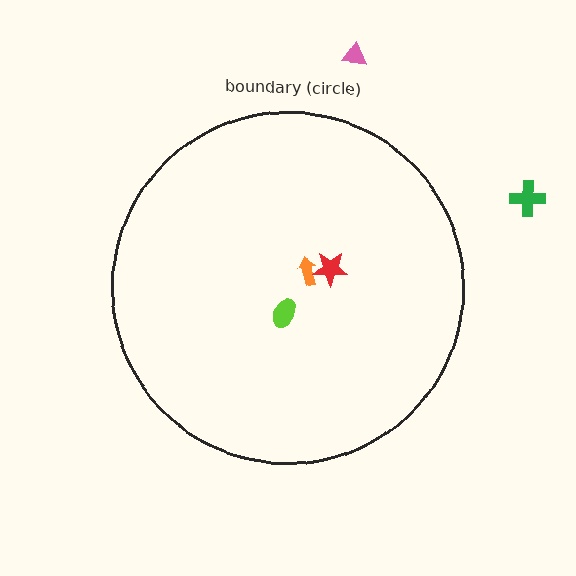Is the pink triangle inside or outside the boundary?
Outside.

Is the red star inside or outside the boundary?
Inside.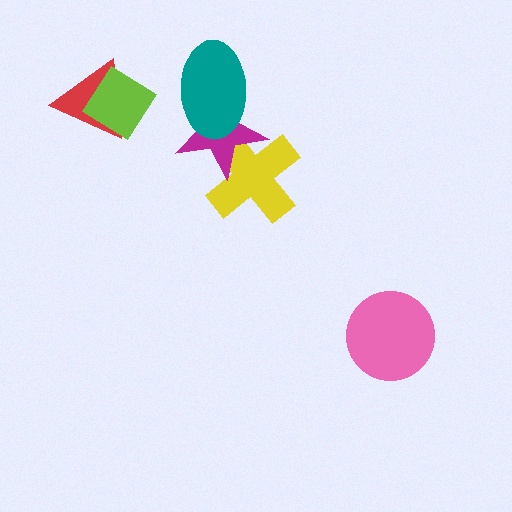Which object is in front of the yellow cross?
The magenta star is in front of the yellow cross.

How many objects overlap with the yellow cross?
1 object overlaps with the yellow cross.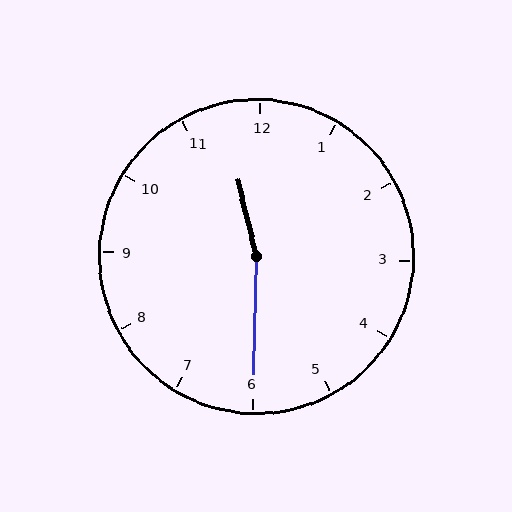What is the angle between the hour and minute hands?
Approximately 165 degrees.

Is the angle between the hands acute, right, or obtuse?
It is obtuse.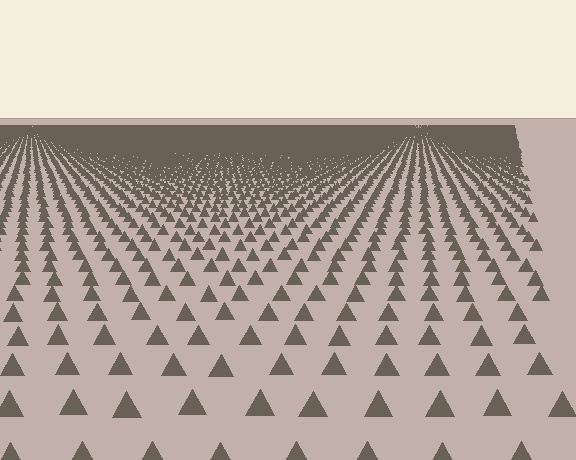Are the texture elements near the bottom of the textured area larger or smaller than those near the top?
Larger. Near the bottom, elements are closer to the viewer and appear at a bigger on-screen size.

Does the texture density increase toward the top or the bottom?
Density increases toward the top.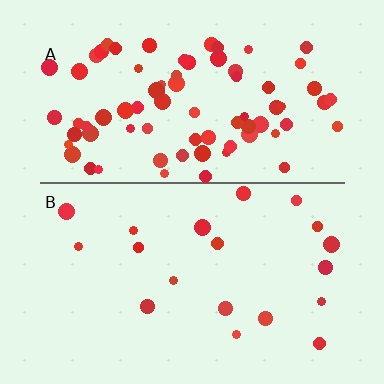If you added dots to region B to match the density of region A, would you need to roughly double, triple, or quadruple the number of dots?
Approximately quadruple.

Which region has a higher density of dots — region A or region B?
A (the top).